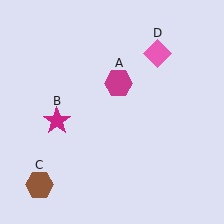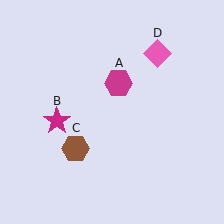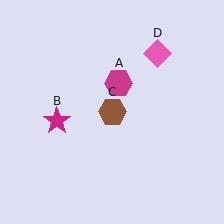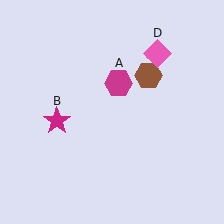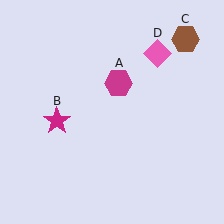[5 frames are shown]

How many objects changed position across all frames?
1 object changed position: brown hexagon (object C).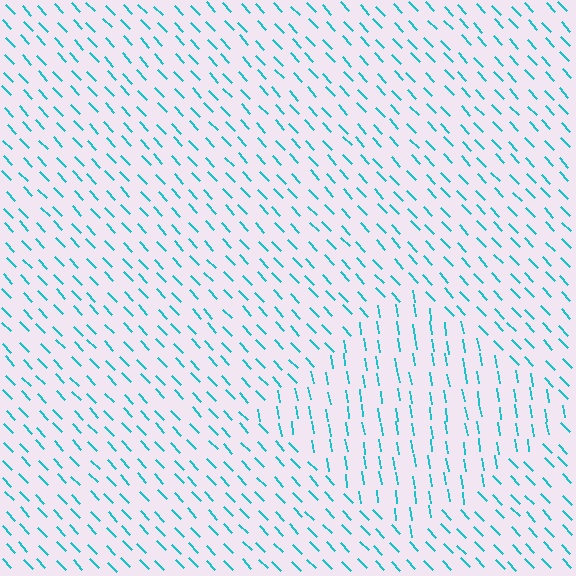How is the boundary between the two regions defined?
The boundary is defined purely by a change in line orientation (approximately 35 degrees difference). All lines are the same color and thickness.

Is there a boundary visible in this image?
Yes, there is a texture boundary formed by a change in line orientation.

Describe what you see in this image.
The image is filled with small cyan line segments. A diamond region in the image has lines oriented differently from the surrounding lines, creating a visible texture boundary.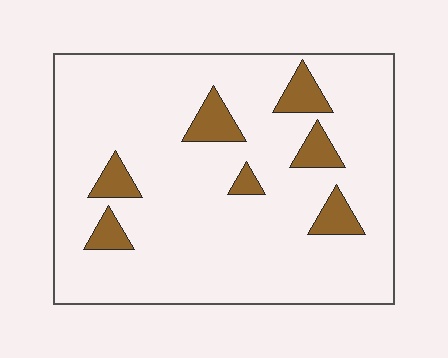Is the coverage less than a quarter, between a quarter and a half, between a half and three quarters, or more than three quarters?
Less than a quarter.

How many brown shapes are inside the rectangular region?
7.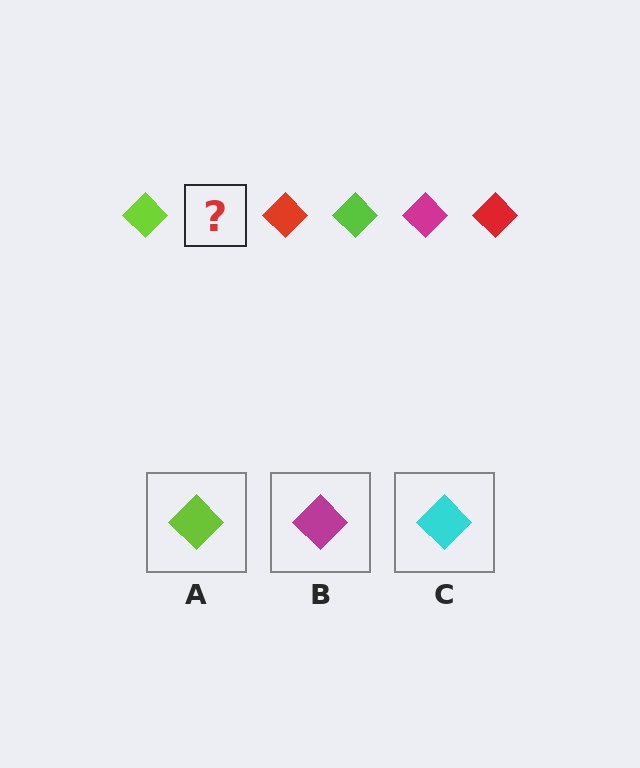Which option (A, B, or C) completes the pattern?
B.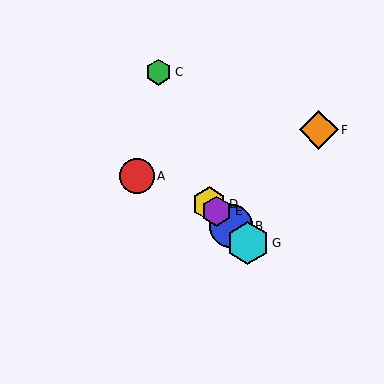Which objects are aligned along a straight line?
Objects B, D, E, G are aligned along a straight line.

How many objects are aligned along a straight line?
4 objects (B, D, E, G) are aligned along a straight line.